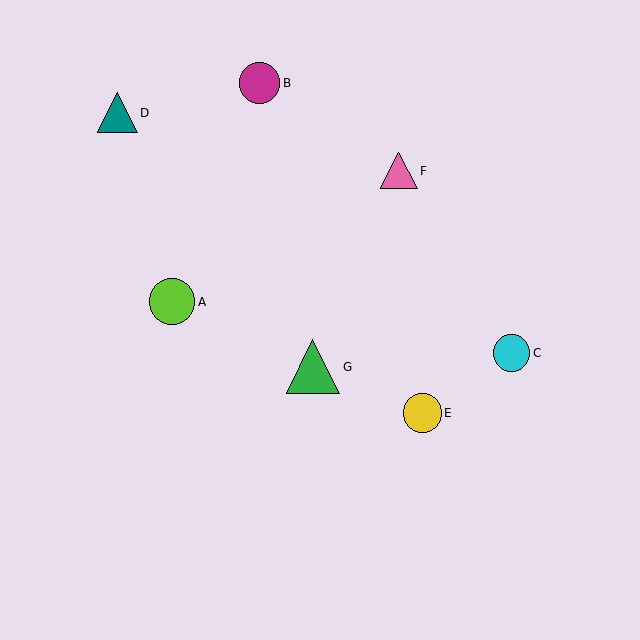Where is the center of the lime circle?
The center of the lime circle is at (172, 302).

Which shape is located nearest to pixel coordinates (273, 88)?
The magenta circle (labeled B) at (260, 83) is nearest to that location.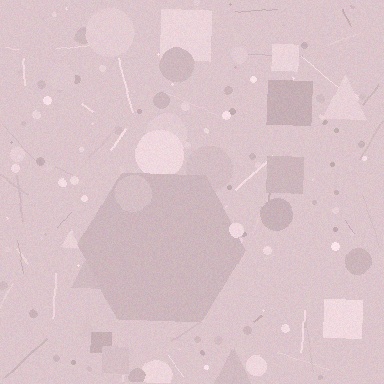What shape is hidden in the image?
A hexagon is hidden in the image.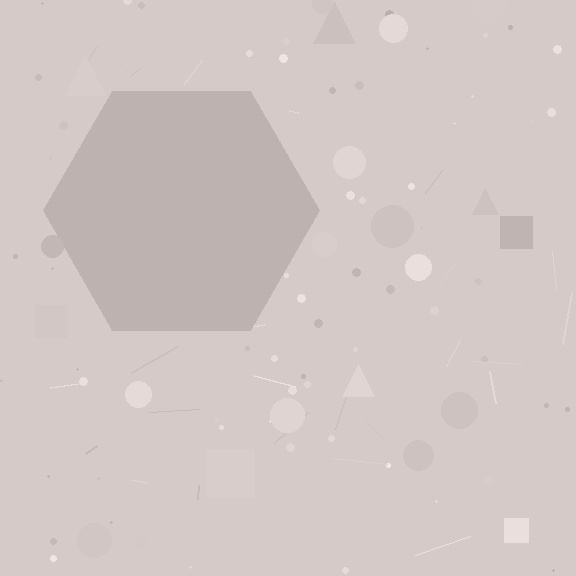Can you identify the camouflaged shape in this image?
The camouflaged shape is a hexagon.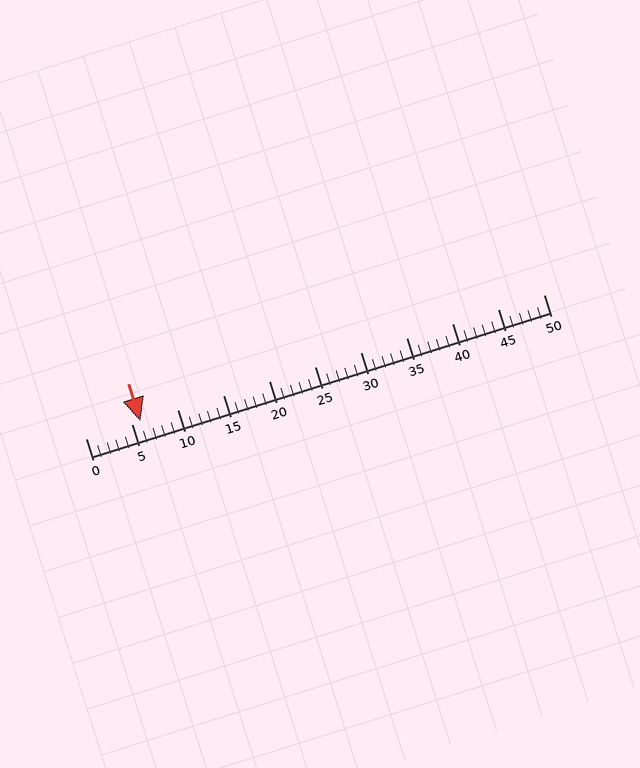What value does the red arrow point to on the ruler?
The red arrow points to approximately 6.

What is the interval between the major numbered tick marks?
The major tick marks are spaced 5 units apart.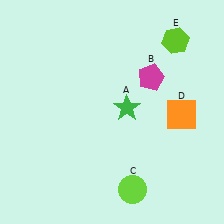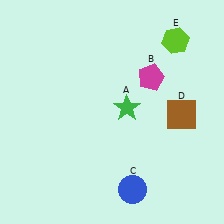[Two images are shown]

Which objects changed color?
C changed from lime to blue. D changed from orange to brown.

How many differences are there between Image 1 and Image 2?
There are 2 differences between the two images.